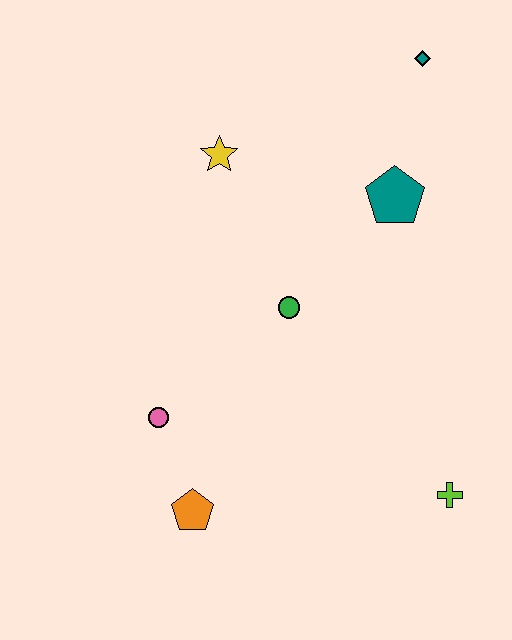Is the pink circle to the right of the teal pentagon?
No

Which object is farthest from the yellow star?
The lime cross is farthest from the yellow star.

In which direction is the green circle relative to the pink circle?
The green circle is to the right of the pink circle.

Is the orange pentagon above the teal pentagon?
No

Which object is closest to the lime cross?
The green circle is closest to the lime cross.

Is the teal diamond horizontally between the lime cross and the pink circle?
Yes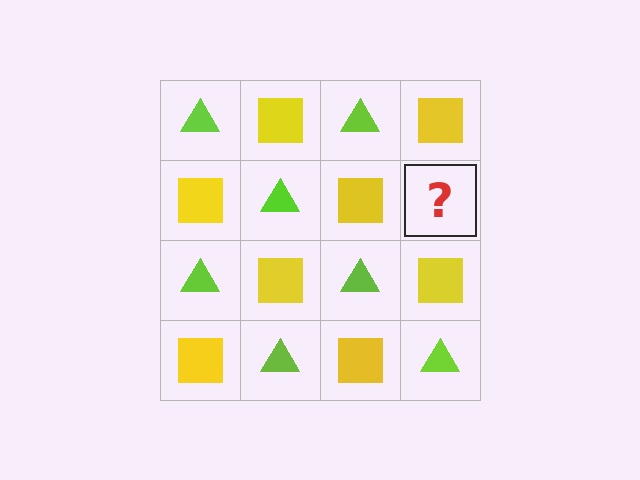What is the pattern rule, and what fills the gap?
The rule is that it alternates lime triangle and yellow square in a checkerboard pattern. The gap should be filled with a lime triangle.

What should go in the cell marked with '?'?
The missing cell should contain a lime triangle.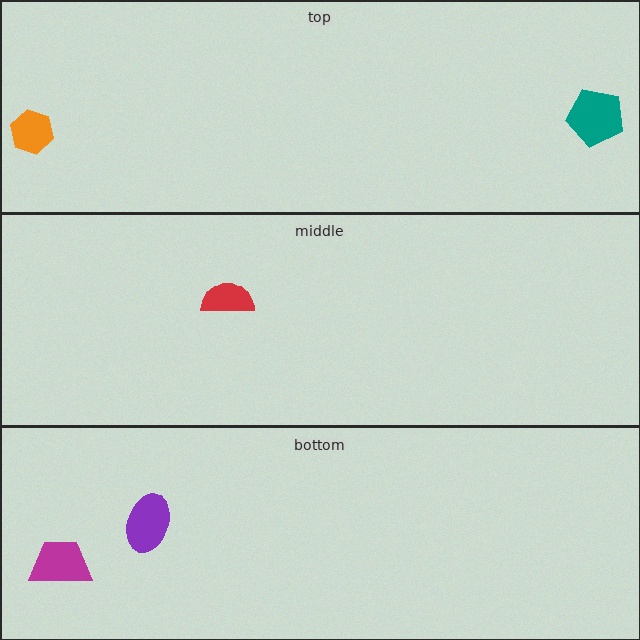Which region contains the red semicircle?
The middle region.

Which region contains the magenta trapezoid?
The bottom region.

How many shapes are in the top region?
2.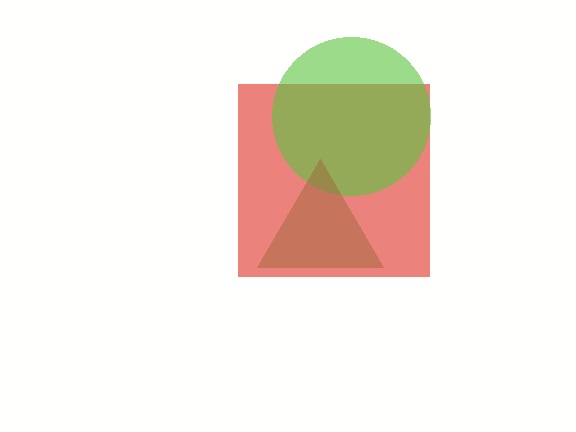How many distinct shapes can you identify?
There are 3 distinct shapes: a red square, a lime circle, a brown triangle.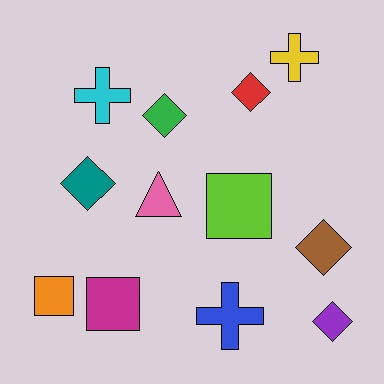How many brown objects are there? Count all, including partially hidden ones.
There is 1 brown object.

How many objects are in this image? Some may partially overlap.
There are 12 objects.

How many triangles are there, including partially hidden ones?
There is 1 triangle.